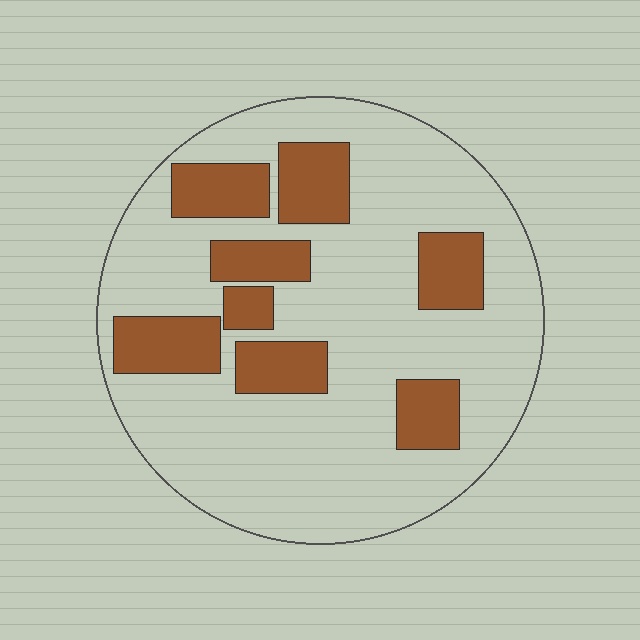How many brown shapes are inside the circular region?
8.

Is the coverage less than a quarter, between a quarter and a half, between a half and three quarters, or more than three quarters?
Less than a quarter.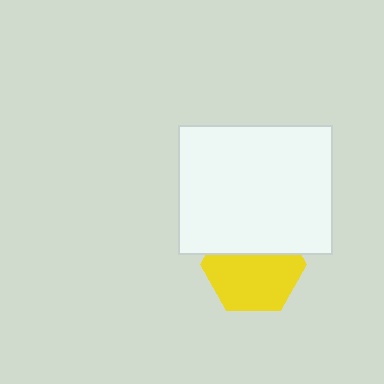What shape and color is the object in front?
The object in front is a white rectangle.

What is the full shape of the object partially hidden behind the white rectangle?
The partially hidden object is a yellow hexagon.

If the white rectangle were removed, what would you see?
You would see the complete yellow hexagon.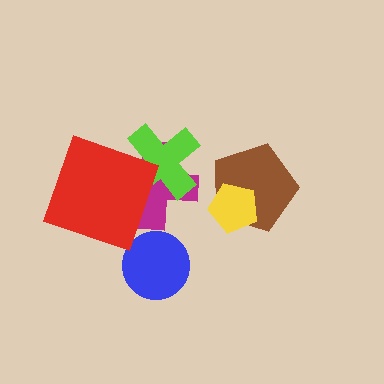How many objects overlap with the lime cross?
2 objects overlap with the lime cross.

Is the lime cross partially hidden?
Yes, it is partially covered by another shape.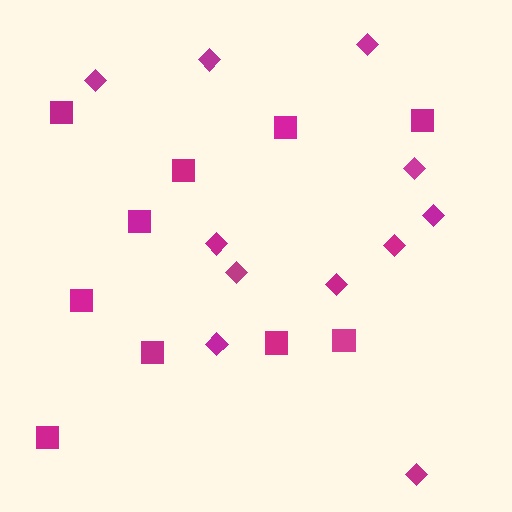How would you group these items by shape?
There are 2 groups: one group of squares (10) and one group of diamonds (11).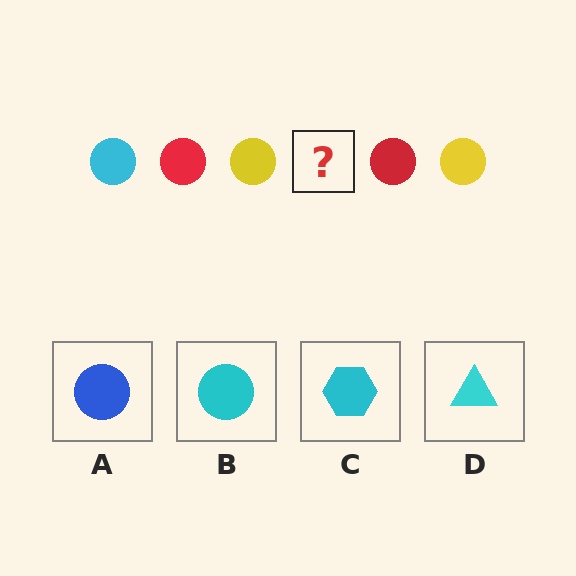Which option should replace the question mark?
Option B.